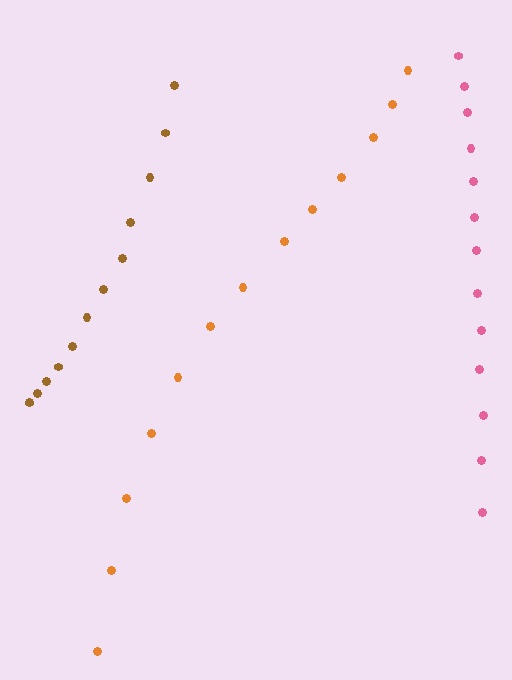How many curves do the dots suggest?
There are 3 distinct paths.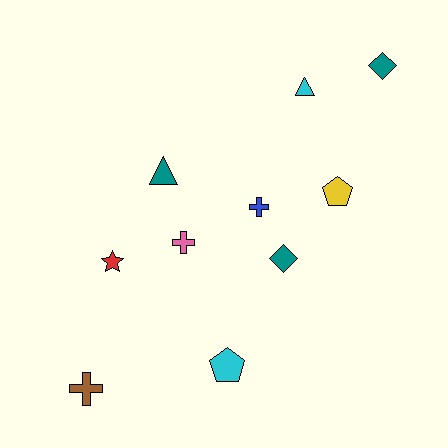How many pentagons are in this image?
There are 2 pentagons.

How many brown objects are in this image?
There is 1 brown object.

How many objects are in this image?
There are 10 objects.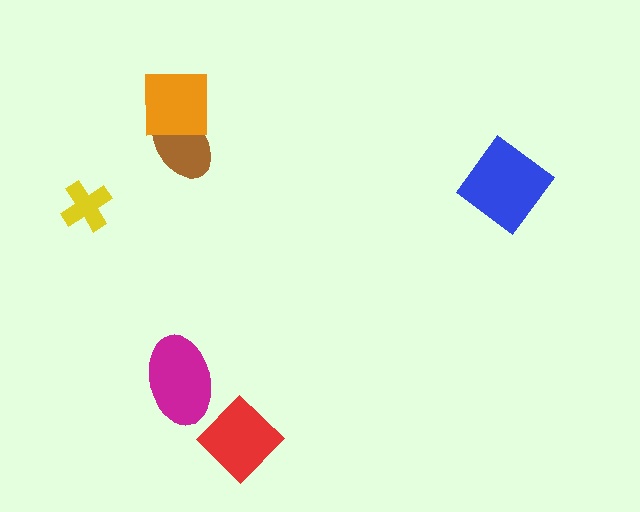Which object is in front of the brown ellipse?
The orange square is in front of the brown ellipse.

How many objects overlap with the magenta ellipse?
0 objects overlap with the magenta ellipse.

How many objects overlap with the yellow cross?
0 objects overlap with the yellow cross.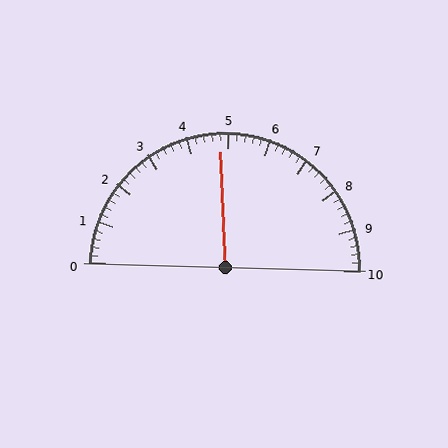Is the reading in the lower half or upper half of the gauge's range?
The reading is in the lower half of the range (0 to 10).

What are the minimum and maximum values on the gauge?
The gauge ranges from 0 to 10.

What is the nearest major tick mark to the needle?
The nearest major tick mark is 5.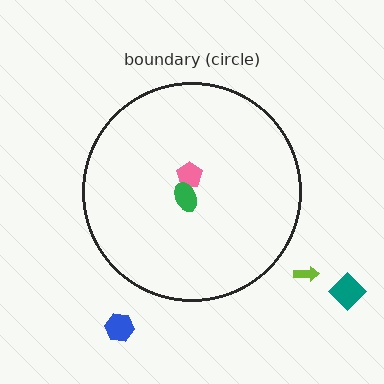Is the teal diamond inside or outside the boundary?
Outside.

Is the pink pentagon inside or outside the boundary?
Inside.